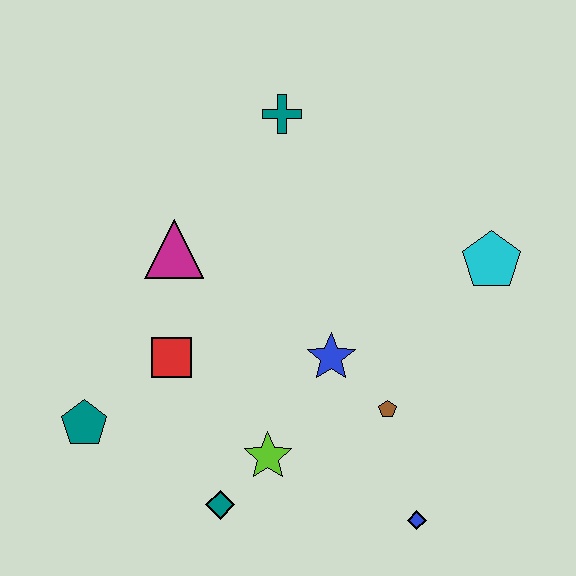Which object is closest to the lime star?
The teal diamond is closest to the lime star.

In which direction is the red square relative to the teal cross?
The red square is below the teal cross.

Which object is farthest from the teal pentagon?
The cyan pentagon is farthest from the teal pentagon.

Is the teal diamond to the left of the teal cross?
Yes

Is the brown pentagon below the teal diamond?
No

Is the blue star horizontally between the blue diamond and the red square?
Yes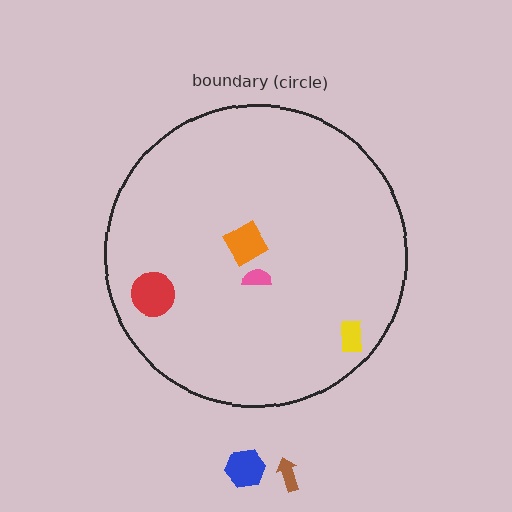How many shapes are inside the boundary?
4 inside, 2 outside.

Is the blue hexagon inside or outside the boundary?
Outside.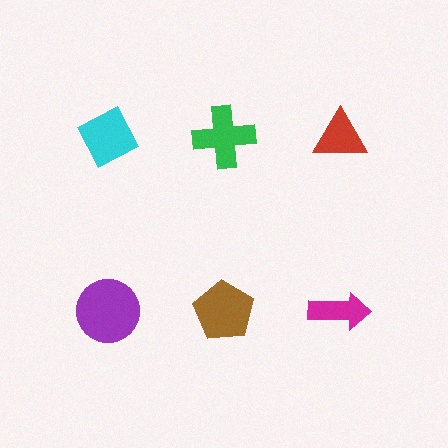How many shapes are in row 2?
3 shapes.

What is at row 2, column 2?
A brown pentagon.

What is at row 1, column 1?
A cyan diamond.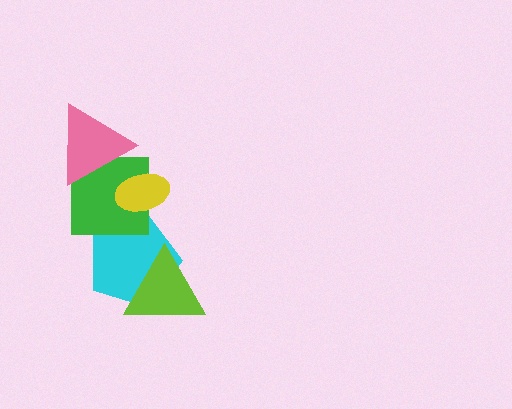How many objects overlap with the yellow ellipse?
1 object overlaps with the yellow ellipse.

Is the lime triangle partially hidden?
No, no other shape covers it.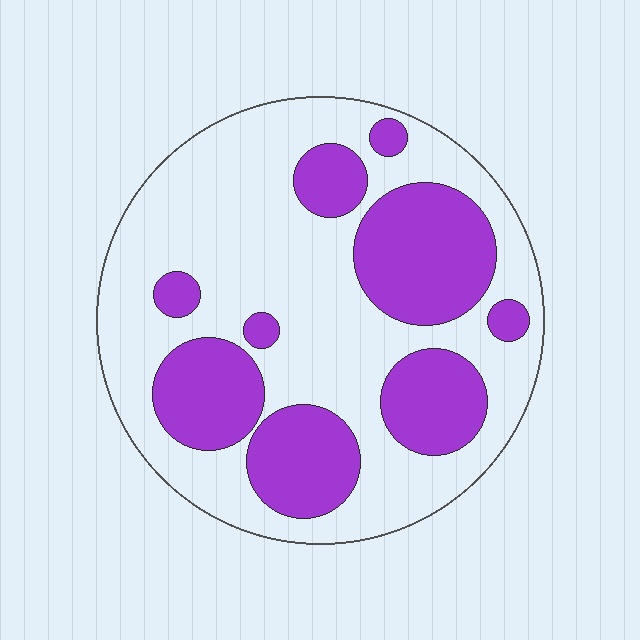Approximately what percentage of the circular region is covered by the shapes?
Approximately 35%.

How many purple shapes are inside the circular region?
9.